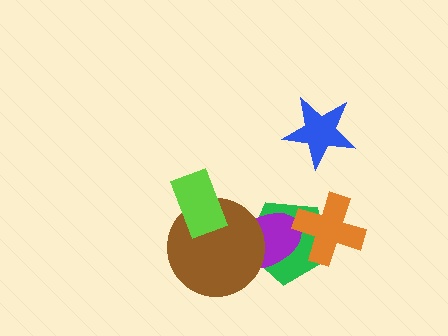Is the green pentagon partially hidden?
Yes, it is partially covered by another shape.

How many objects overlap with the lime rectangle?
1 object overlaps with the lime rectangle.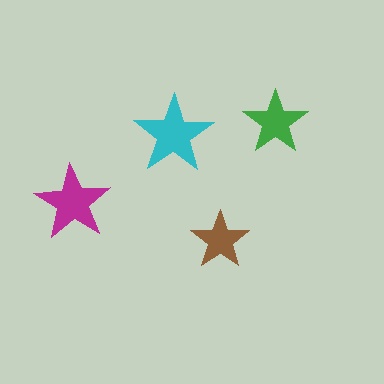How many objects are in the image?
There are 4 objects in the image.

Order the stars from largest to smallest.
the cyan one, the magenta one, the green one, the brown one.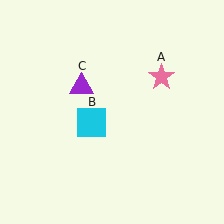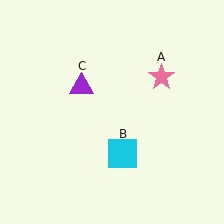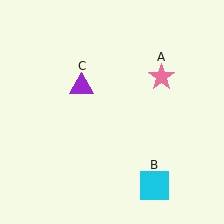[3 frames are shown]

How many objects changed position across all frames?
1 object changed position: cyan square (object B).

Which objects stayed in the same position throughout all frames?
Pink star (object A) and purple triangle (object C) remained stationary.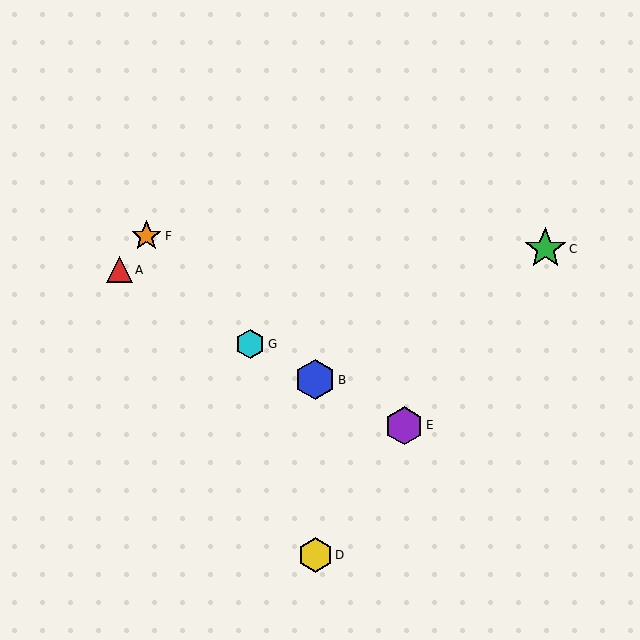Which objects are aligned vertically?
Objects B, D are aligned vertically.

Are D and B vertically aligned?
Yes, both are at x≈315.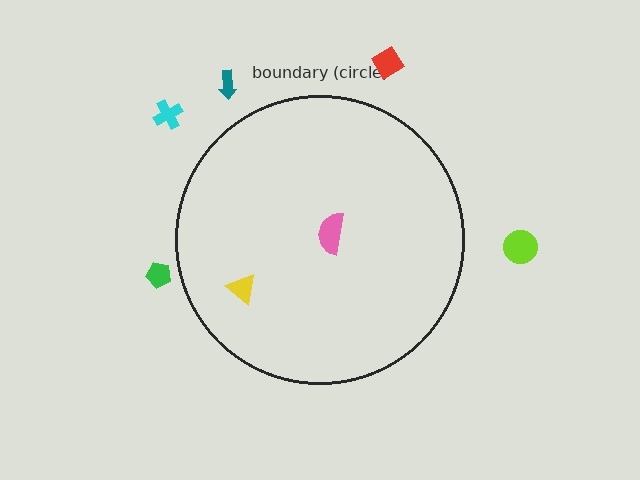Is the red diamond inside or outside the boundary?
Outside.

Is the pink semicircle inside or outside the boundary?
Inside.